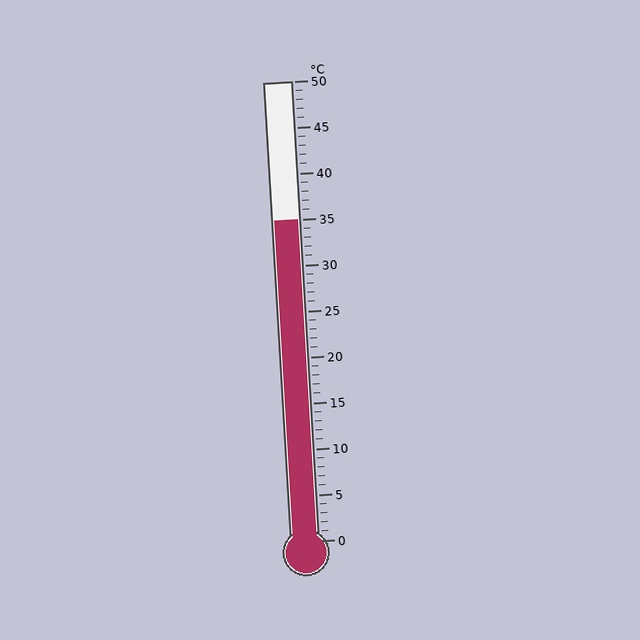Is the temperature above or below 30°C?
The temperature is above 30°C.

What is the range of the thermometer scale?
The thermometer scale ranges from 0°C to 50°C.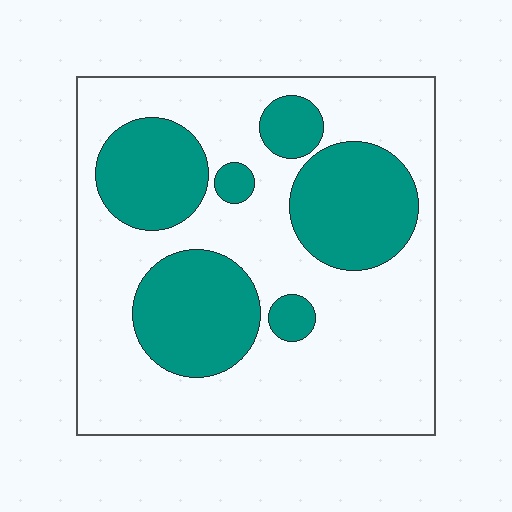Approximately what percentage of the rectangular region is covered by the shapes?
Approximately 35%.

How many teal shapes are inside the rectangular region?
6.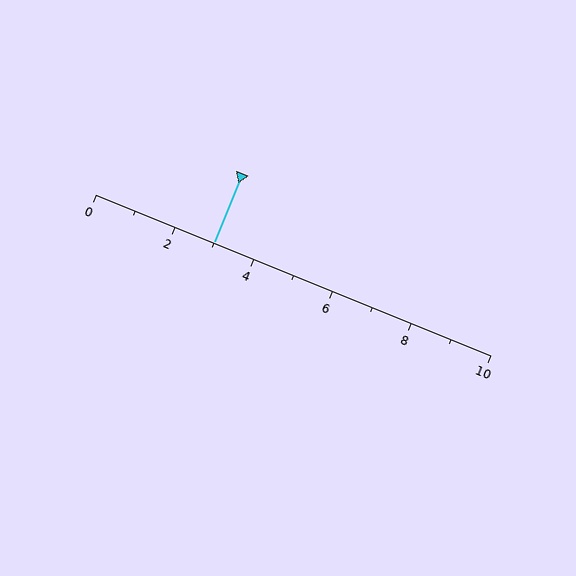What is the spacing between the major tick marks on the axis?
The major ticks are spaced 2 apart.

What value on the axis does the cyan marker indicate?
The marker indicates approximately 3.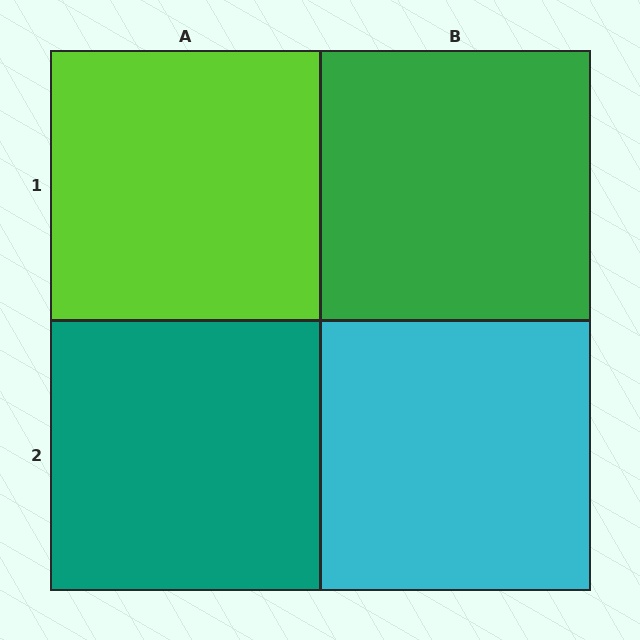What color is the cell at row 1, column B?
Green.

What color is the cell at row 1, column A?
Lime.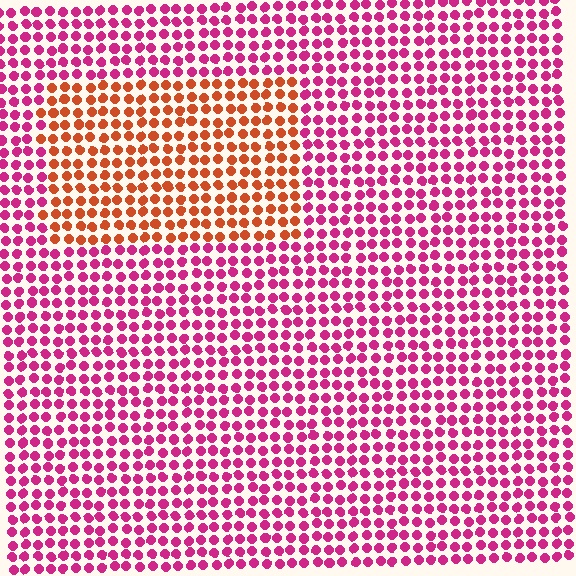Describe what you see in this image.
The image is filled with small magenta elements in a uniform arrangement. A rectangle-shaped region is visible where the elements are tinted to a slightly different hue, forming a subtle color boundary.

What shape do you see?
I see a rectangle.